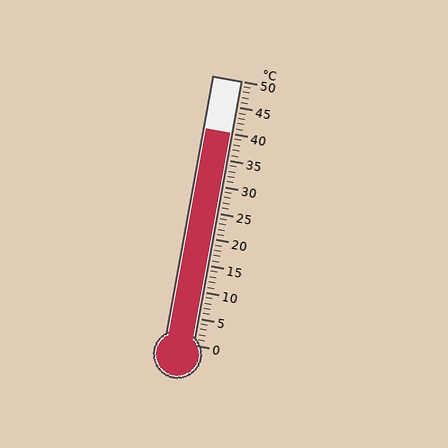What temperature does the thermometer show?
The thermometer shows approximately 40°C.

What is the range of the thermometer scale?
The thermometer scale ranges from 0°C to 50°C.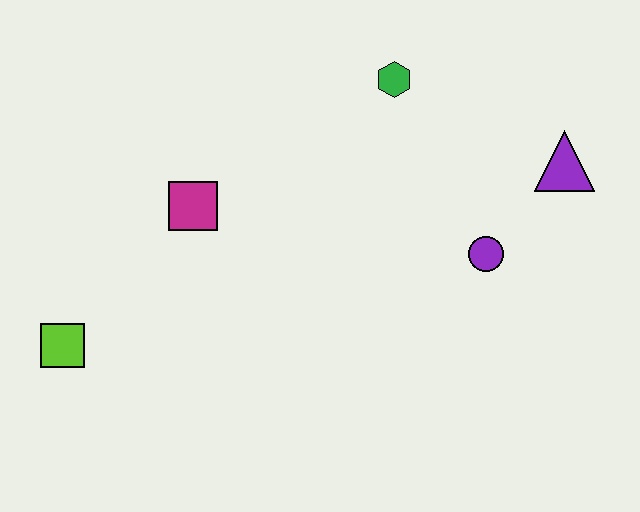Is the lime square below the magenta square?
Yes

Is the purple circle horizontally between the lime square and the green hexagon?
No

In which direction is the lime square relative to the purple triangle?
The lime square is to the left of the purple triangle.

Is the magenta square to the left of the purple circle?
Yes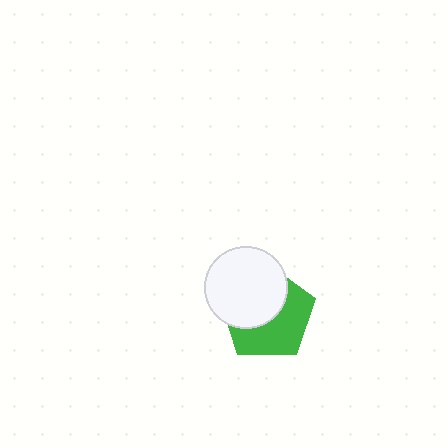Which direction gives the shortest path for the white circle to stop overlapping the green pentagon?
Moving toward the upper-left gives the shortest separation.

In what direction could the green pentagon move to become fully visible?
The green pentagon could move toward the lower-right. That would shift it out from behind the white circle entirely.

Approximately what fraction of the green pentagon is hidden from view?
Roughly 48% of the green pentagon is hidden behind the white circle.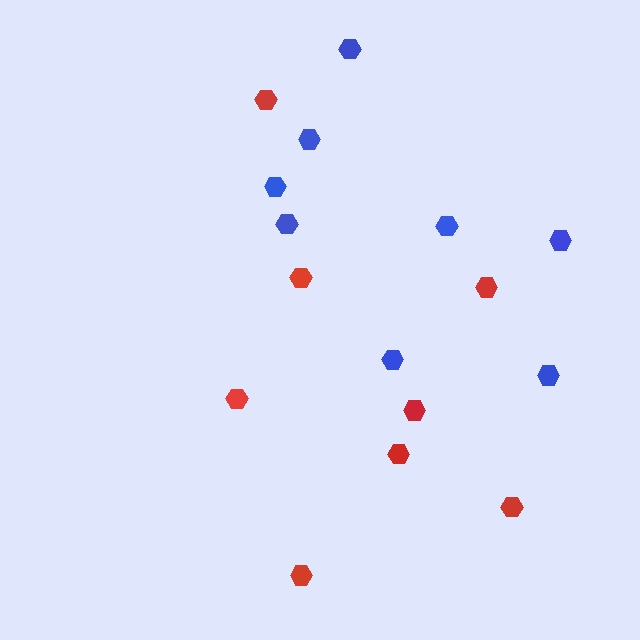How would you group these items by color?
There are 2 groups: one group of red hexagons (8) and one group of blue hexagons (8).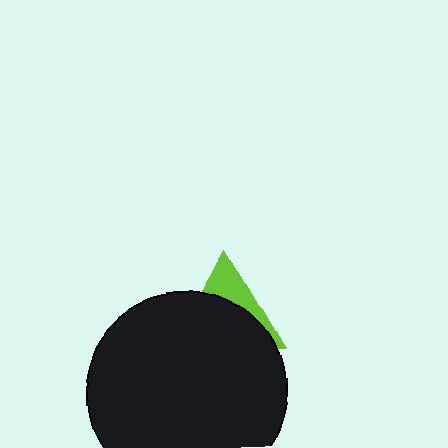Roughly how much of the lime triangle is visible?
A small part of it is visible (roughly 32%).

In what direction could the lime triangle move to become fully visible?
The lime triangle could move up. That would shift it out from behind the black circle entirely.